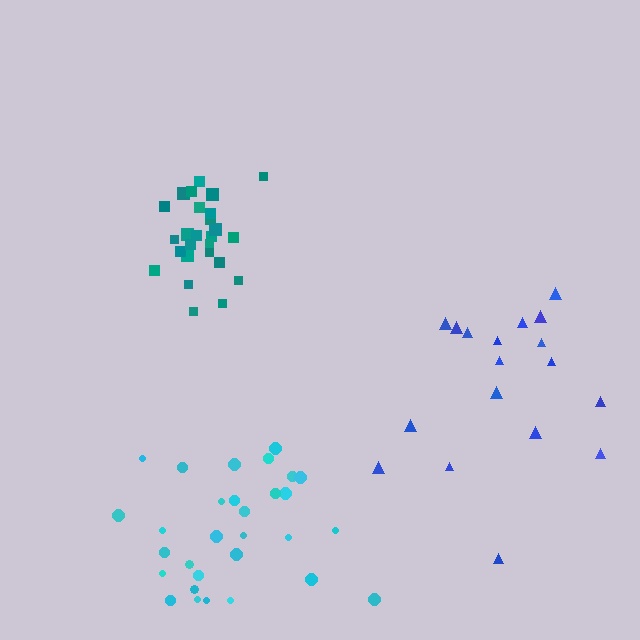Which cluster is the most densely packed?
Teal.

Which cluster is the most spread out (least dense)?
Blue.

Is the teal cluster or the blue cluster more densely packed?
Teal.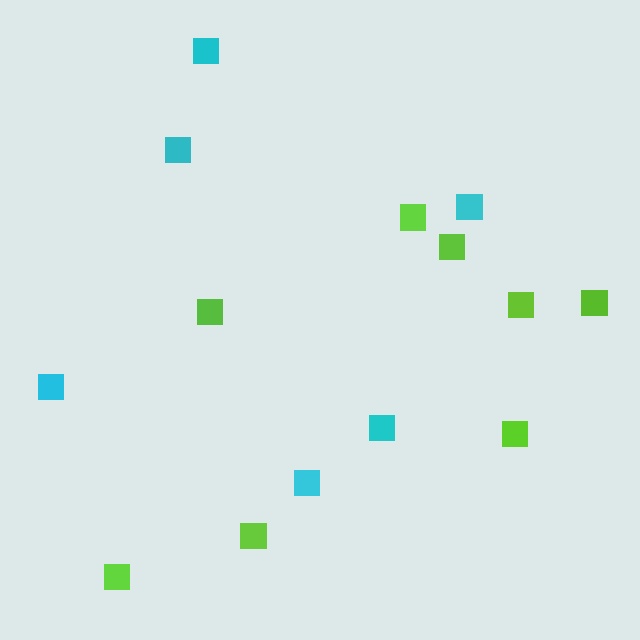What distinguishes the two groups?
There are 2 groups: one group of lime squares (8) and one group of cyan squares (6).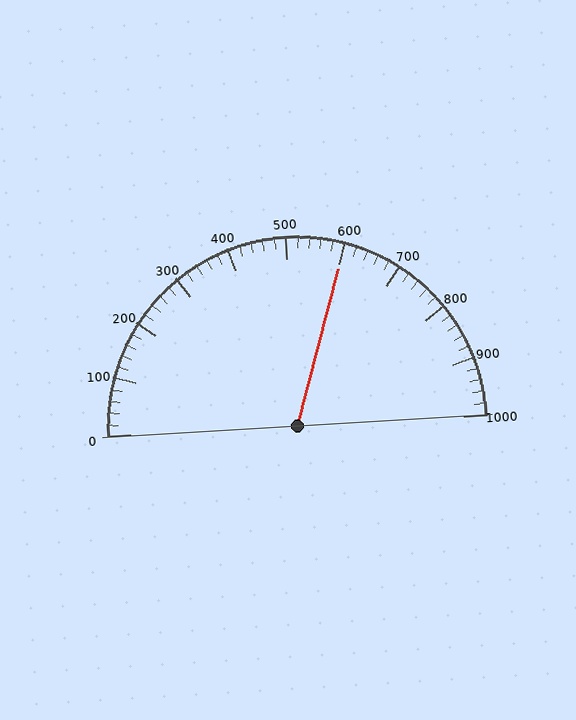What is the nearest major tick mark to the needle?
The nearest major tick mark is 600.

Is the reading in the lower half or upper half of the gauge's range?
The reading is in the upper half of the range (0 to 1000).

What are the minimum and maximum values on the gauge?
The gauge ranges from 0 to 1000.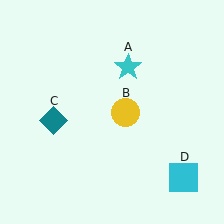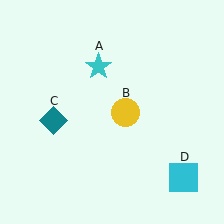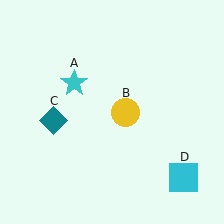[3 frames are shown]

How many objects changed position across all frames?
1 object changed position: cyan star (object A).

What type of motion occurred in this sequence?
The cyan star (object A) rotated counterclockwise around the center of the scene.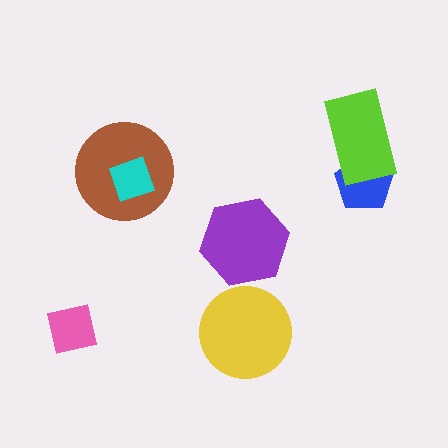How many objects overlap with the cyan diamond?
1 object overlaps with the cyan diamond.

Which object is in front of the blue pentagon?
The lime rectangle is in front of the blue pentagon.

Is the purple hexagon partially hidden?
No, no other shape covers it.